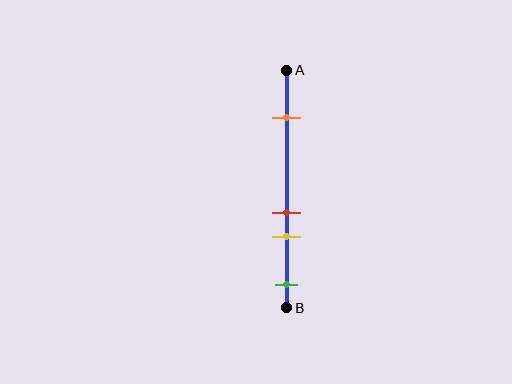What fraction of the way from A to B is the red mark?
The red mark is approximately 60% (0.6) of the way from A to B.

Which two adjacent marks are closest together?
The red and yellow marks are the closest adjacent pair.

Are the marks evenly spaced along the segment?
No, the marks are not evenly spaced.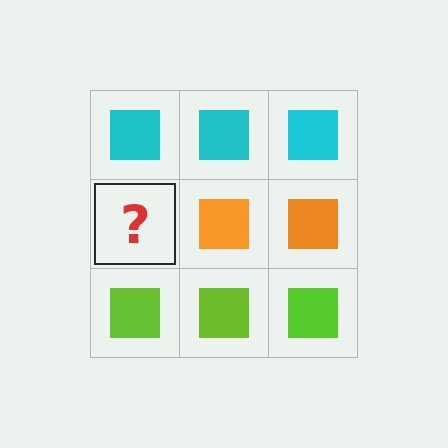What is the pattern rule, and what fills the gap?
The rule is that each row has a consistent color. The gap should be filled with an orange square.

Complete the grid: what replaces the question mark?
The question mark should be replaced with an orange square.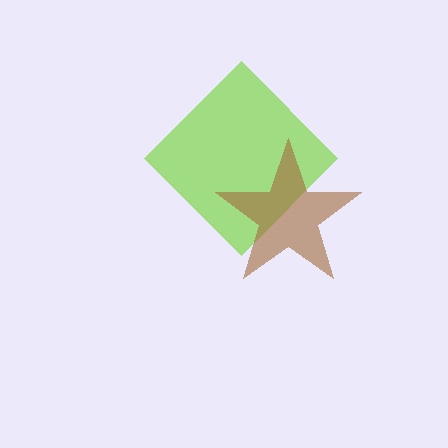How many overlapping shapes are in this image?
There are 2 overlapping shapes in the image.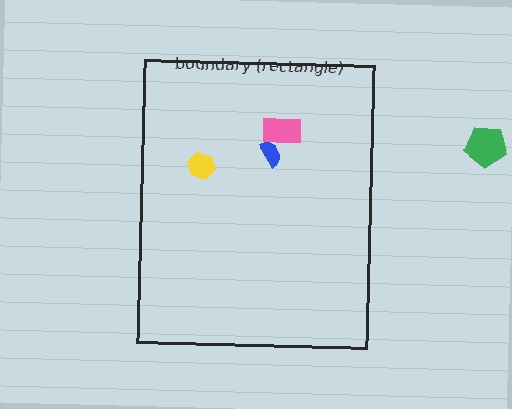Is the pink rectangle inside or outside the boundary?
Inside.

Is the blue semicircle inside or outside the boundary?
Inside.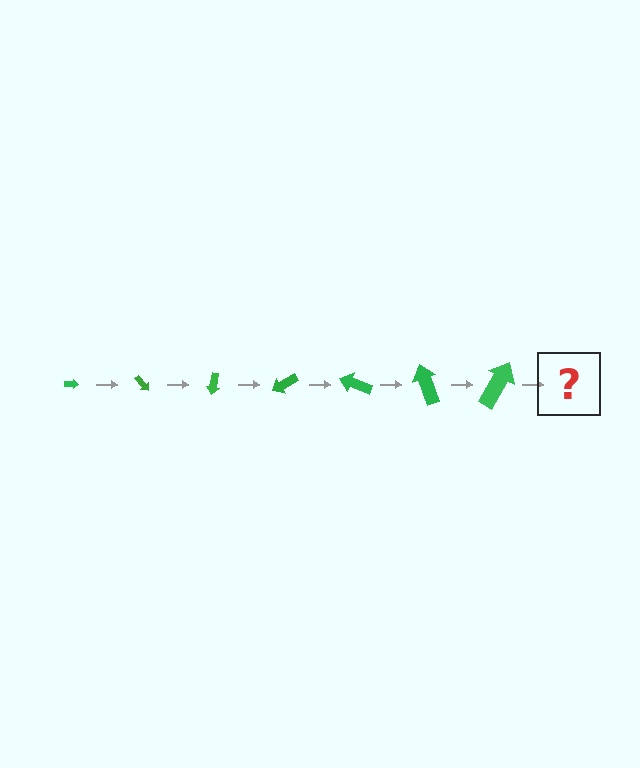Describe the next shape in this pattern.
It should be an arrow, larger than the previous one and rotated 350 degrees from the start.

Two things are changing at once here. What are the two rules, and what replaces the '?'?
The two rules are that the arrow grows larger each step and it rotates 50 degrees each step. The '?' should be an arrow, larger than the previous one and rotated 350 degrees from the start.